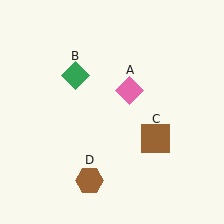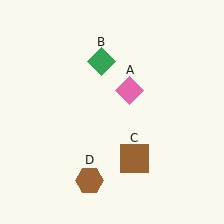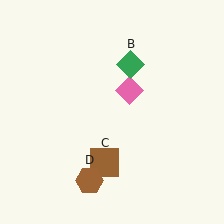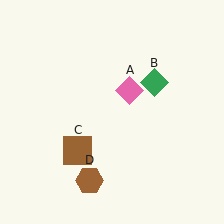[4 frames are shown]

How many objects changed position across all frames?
2 objects changed position: green diamond (object B), brown square (object C).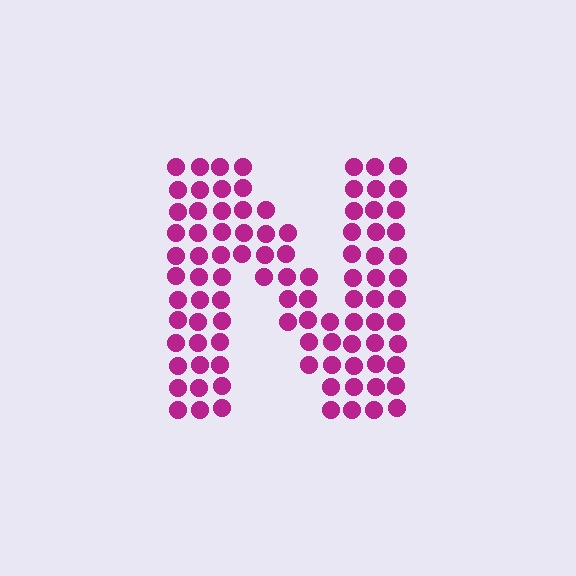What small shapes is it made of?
It is made of small circles.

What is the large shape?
The large shape is the letter N.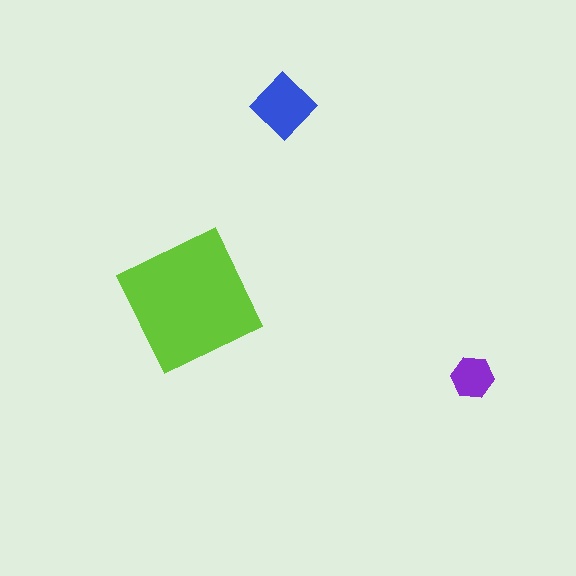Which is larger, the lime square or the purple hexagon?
The lime square.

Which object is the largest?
The lime square.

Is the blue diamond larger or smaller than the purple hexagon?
Larger.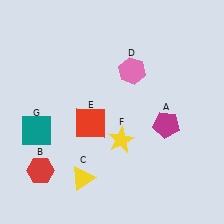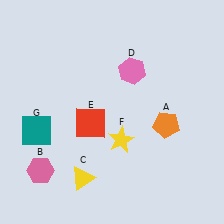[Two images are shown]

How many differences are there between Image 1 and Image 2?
There are 2 differences between the two images.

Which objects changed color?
A changed from magenta to orange. B changed from red to pink.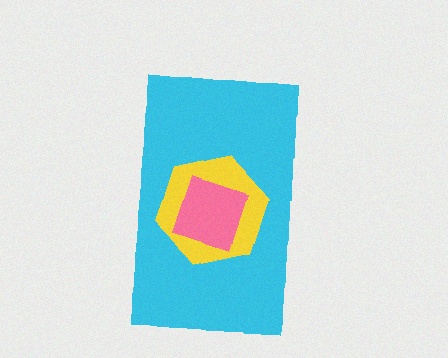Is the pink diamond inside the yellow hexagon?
Yes.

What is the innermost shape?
The pink diamond.